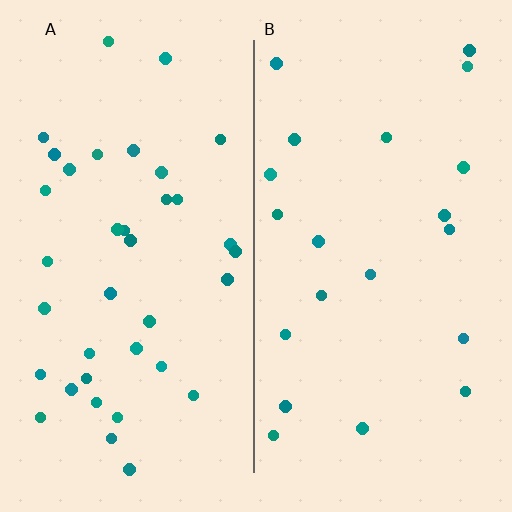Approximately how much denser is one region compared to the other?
Approximately 1.8× — region A over region B.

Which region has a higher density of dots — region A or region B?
A (the left).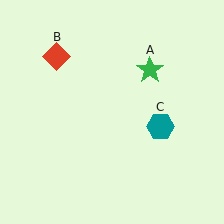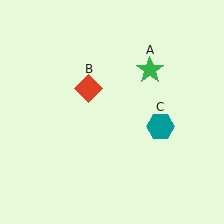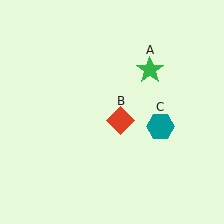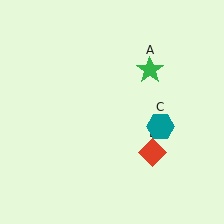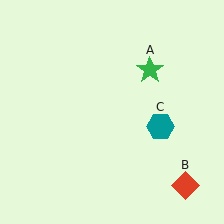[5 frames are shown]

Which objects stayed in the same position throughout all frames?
Green star (object A) and teal hexagon (object C) remained stationary.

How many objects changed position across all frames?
1 object changed position: red diamond (object B).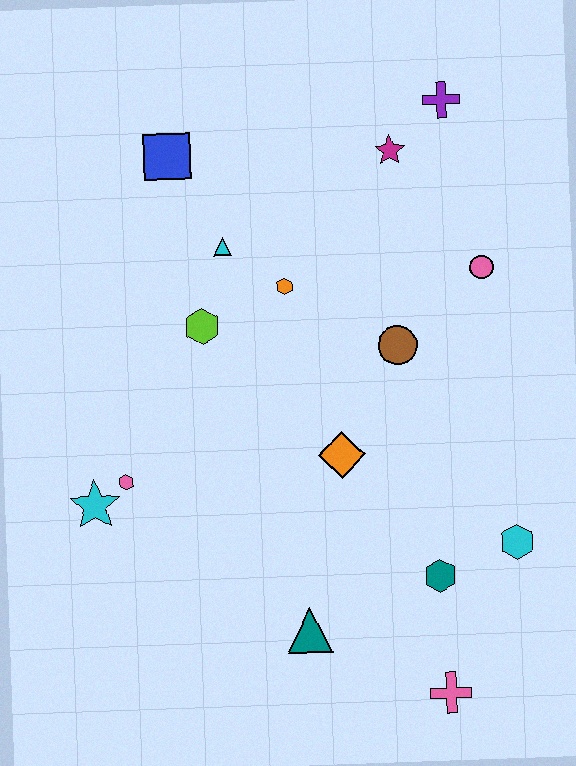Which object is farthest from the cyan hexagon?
The blue square is farthest from the cyan hexagon.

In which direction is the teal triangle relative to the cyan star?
The teal triangle is to the right of the cyan star.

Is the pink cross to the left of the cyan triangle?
No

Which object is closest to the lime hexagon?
The cyan triangle is closest to the lime hexagon.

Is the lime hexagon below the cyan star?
No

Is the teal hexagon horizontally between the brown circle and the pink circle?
Yes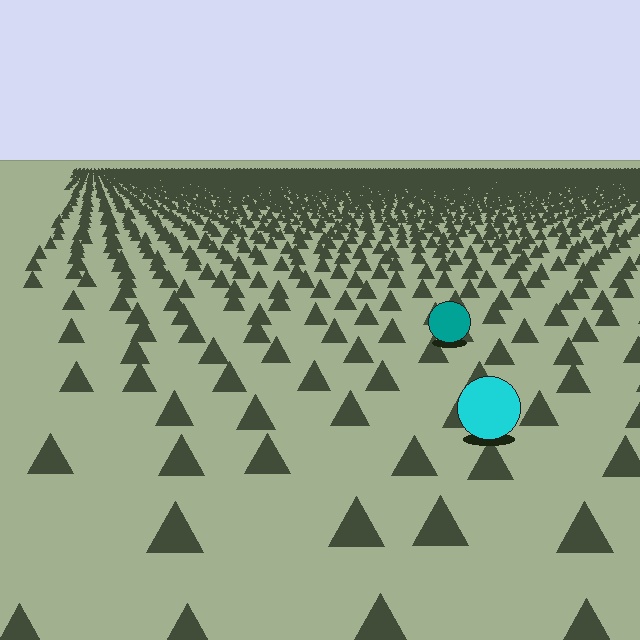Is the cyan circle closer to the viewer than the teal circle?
Yes. The cyan circle is closer — you can tell from the texture gradient: the ground texture is coarser near it.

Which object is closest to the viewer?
The cyan circle is closest. The texture marks near it are larger and more spread out.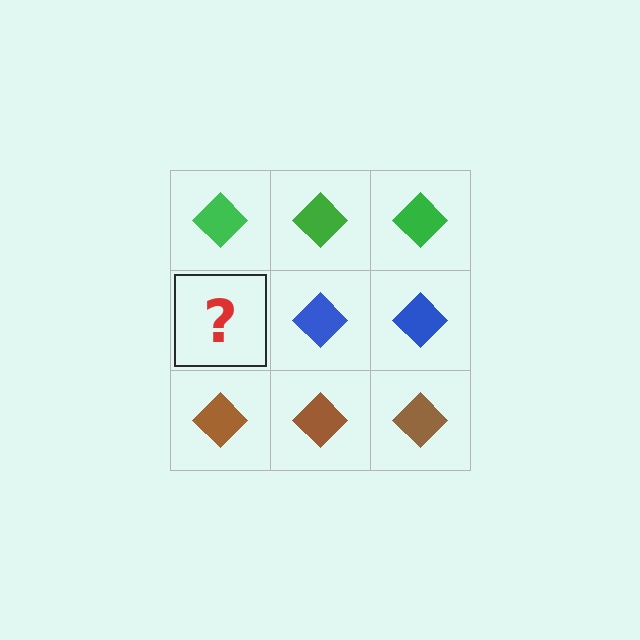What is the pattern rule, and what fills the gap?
The rule is that each row has a consistent color. The gap should be filled with a blue diamond.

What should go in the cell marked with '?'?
The missing cell should contain a blue diamond.